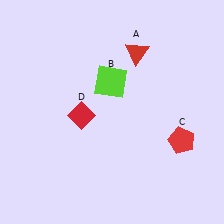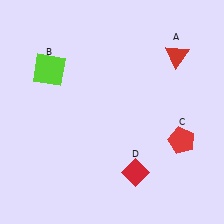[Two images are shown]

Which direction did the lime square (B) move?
The lime square (B) moved left.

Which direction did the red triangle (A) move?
The red triangle (A) moved right.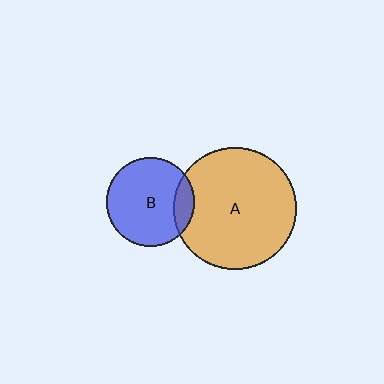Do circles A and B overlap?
Yes.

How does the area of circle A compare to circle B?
Approximately 1.9 times.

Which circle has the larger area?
Circle A (orange).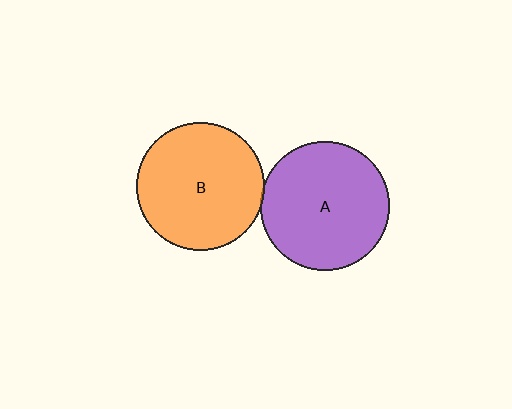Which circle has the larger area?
Circle A (purple).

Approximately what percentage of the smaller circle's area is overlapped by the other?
Approximately 5%.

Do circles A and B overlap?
Yes.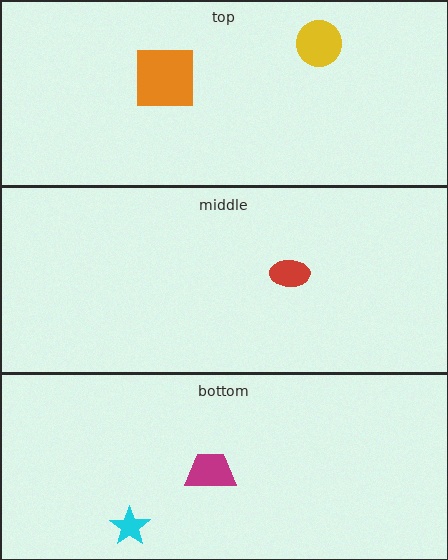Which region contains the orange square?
The top region.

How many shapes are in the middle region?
1.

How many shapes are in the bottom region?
2.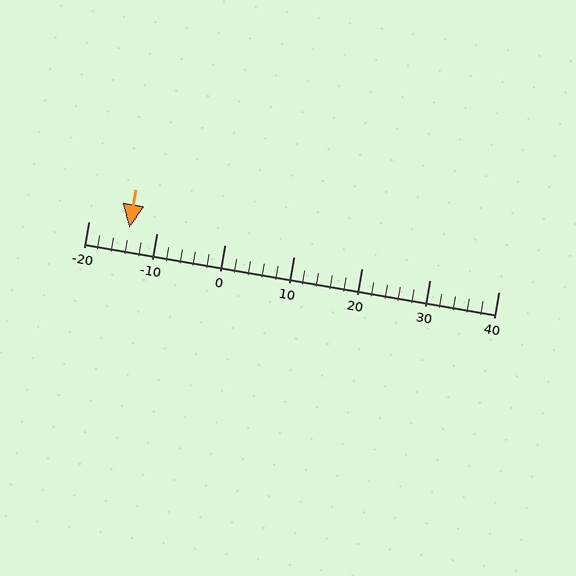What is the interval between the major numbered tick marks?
The major tick marks are spaced 10 units apart.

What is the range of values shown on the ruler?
The ruler shows values from -20 to 40.